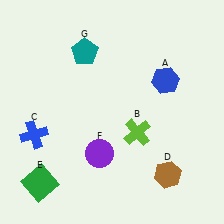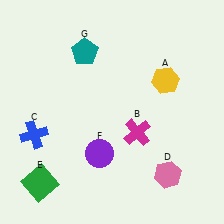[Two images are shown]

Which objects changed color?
A changed from blue to yellow. B changed from lime to magenta. D changed from brown to pink.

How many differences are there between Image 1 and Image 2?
There are 3 differences between the two images.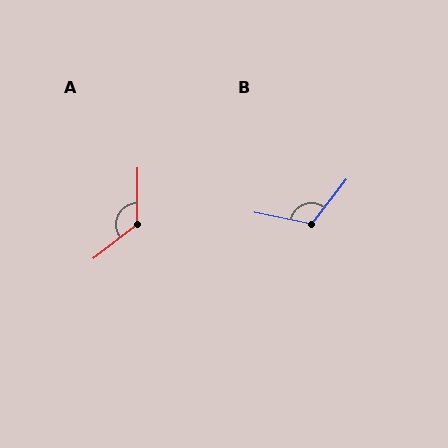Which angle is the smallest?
B, at approximately 116 degrees.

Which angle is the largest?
A, at approximately 129 degrees.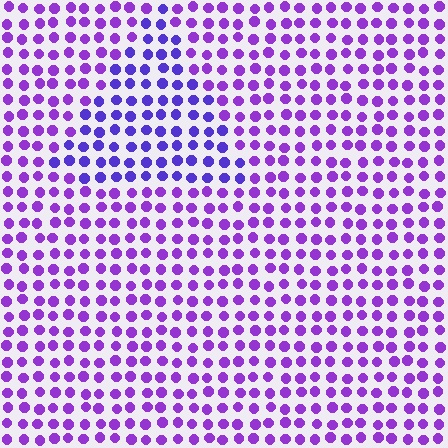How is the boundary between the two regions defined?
The boundary is defined purely by a slight shift in hue (about 25 degrees). Spacing, size, and orientation are identical on both sides.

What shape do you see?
I see a triangle.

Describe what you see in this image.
The image is filled with small purple elements in a uniform arrangement. A triangle-shaped region is visible where the elements are tinted to a slightly different hue, forming a subtle color boundary.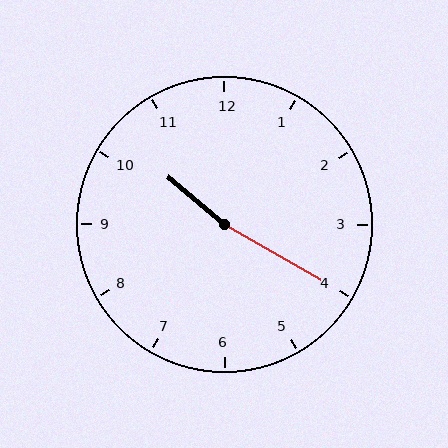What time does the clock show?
10:20.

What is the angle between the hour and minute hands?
Approximately 170 degrees.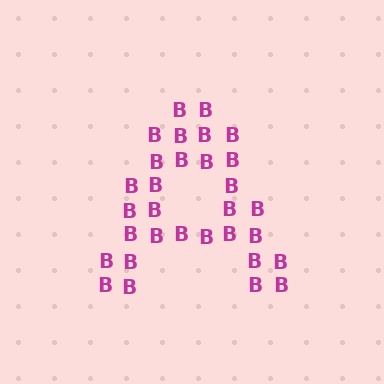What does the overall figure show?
The overall figure shows the letter A.